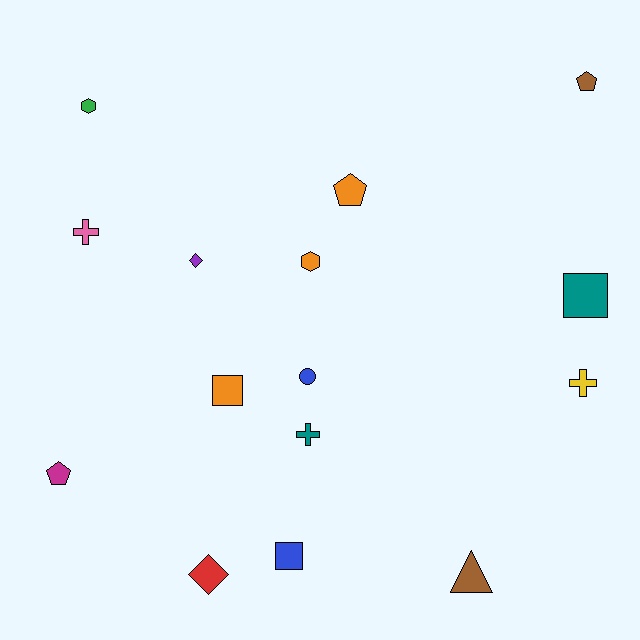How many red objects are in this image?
There is 1 red object.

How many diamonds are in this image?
There are 2 diamonds.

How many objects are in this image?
There are 15 objects.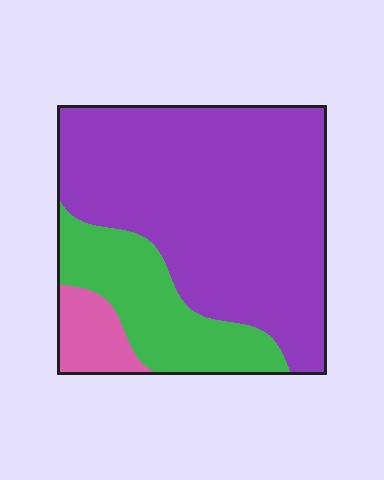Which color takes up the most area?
Purple, at roughly 70%.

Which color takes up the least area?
Pink, at roughly 10%.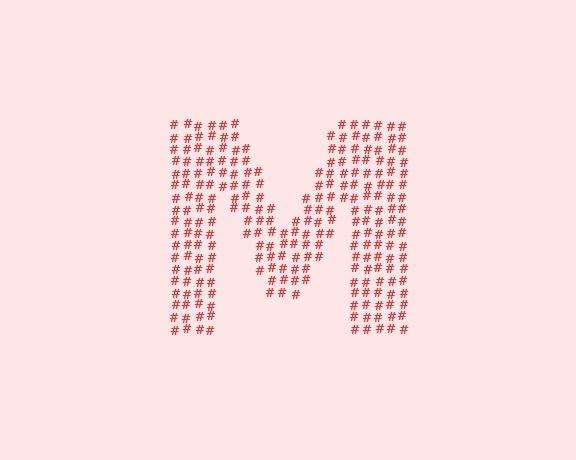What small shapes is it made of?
It is made of small hash symbols.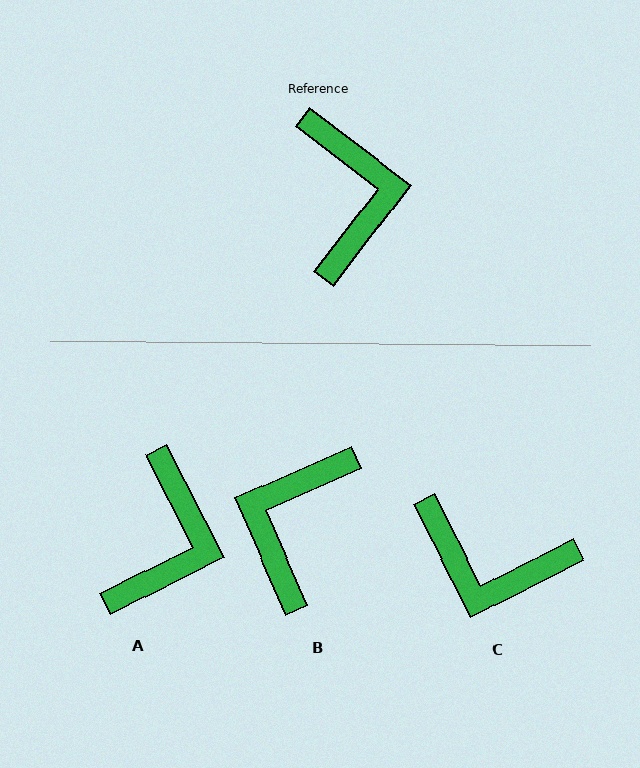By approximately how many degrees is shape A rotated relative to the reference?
Approximately 26 degrees clockwise.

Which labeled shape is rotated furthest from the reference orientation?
B, about 151 degrees away.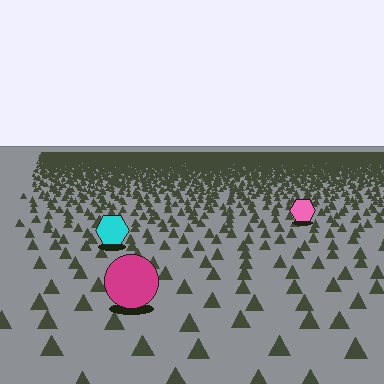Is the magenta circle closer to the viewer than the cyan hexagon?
Yes. The magenta circle is closer — you can tell from the texture gradient: the ground texture is coarser near it.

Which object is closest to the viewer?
The magenta circle is closest. The texture marks near it are larger and more spread out.